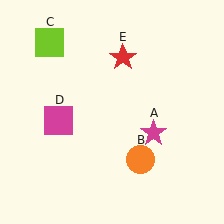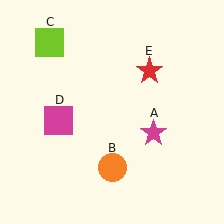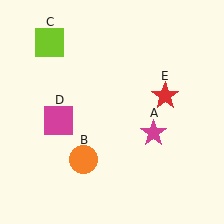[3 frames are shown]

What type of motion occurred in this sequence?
The orange circle (object B), red star (object E) rotated clockwise around the center of the scene.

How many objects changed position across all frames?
2 objects changed position: orange circle (object B), red star (object E).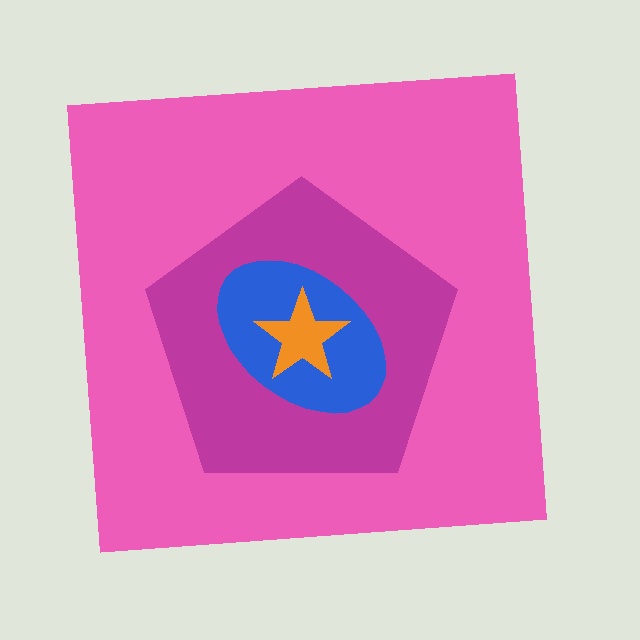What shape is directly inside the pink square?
The magenta pentagon.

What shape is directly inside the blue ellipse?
The orange star.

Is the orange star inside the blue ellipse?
Yes.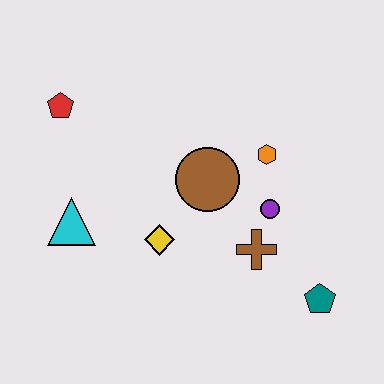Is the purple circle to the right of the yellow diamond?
Yes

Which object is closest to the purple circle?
The brown cross is closest to the purple circle.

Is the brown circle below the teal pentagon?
No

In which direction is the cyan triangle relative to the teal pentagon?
The cyan triangle is to the left of the teal pentagon.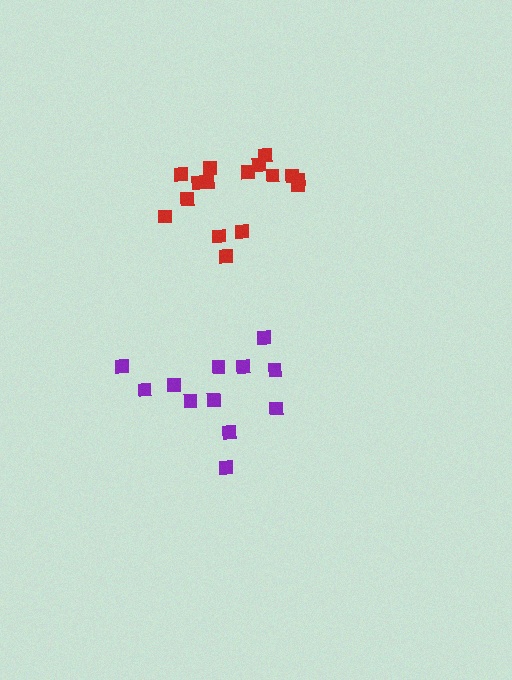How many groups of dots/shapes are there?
There are 2 groups.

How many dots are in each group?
Group 1: 12 dots, Group 2: 16 dots (28 total).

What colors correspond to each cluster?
The clusters are colored: purple, red.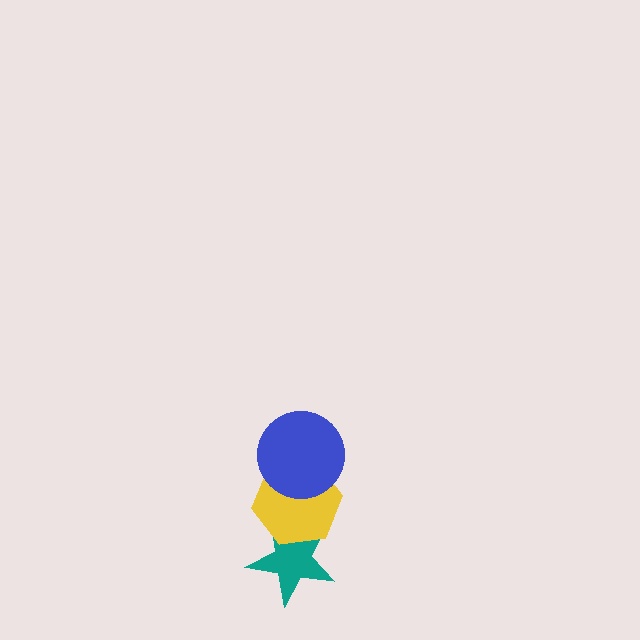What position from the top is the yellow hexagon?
The yellow hexagon is 2nd from the top.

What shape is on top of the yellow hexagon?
The blue circle is on top of the yellow hexagon.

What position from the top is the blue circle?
The blue circle is 1st from the top.